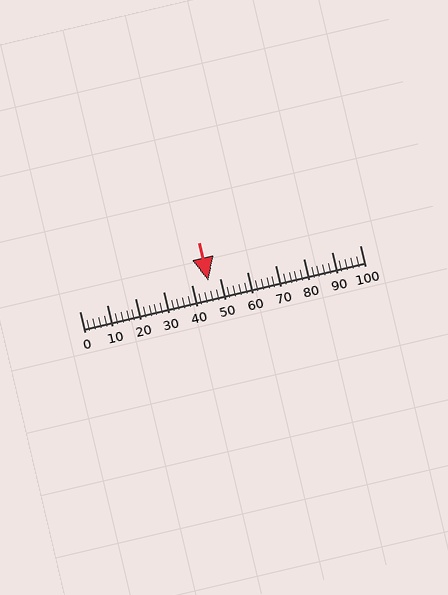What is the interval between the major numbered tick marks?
The major tick marks are spaced 10 units apart.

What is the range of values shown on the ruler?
The ruler shows values from 0 to 100.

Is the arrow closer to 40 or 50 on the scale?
The arrow is closer to 50.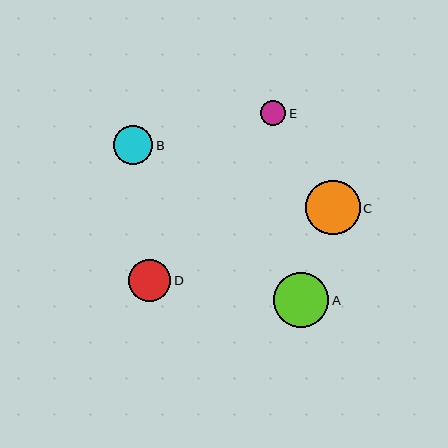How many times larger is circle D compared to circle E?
Circle D is approximately 1.7 times the size of circle E.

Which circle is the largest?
Circle A is the largest with a size of approximately 55 pixels.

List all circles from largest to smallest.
From largest to smallest: A, C, D, B, E.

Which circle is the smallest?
Circle E is the smallest with a size of approximately 25 pixels.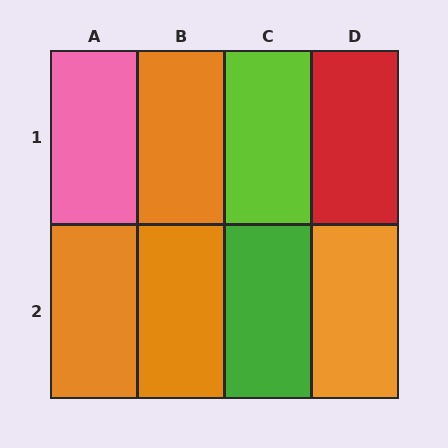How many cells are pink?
1 cell is pink.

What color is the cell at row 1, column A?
Pink.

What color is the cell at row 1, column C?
Lime.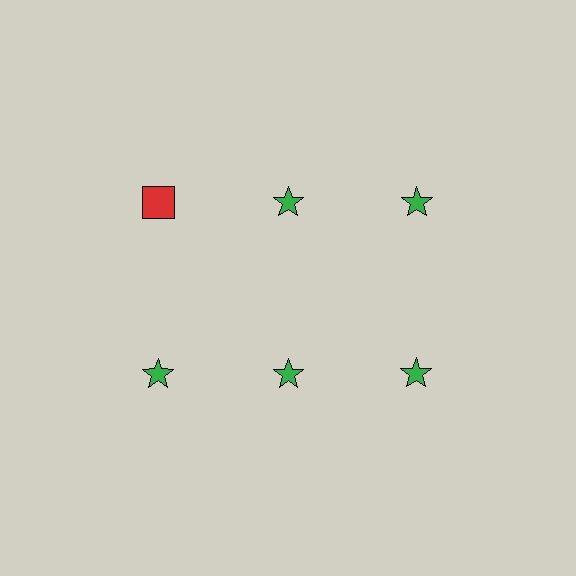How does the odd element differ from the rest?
It differs in both color (red instead of green) and shape (square instead of star).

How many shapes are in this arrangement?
There are 6 shapes arranged in a grid pattern.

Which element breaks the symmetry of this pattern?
The red square in the top row, leftmost column breaks the symmetry. All other shapes are green stars.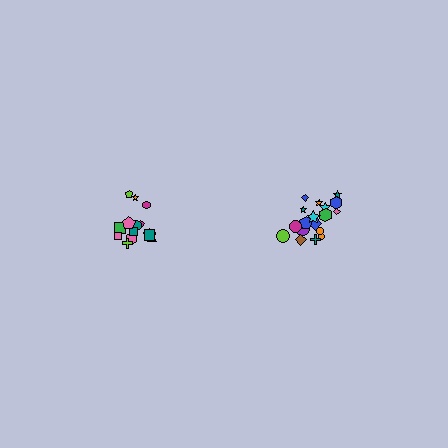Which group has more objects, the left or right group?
The right group.